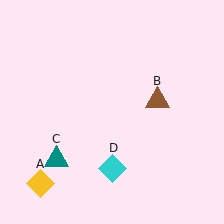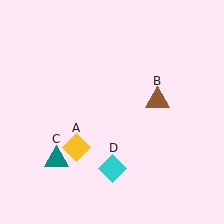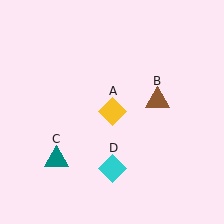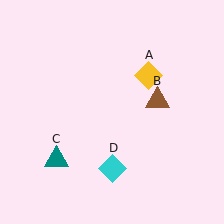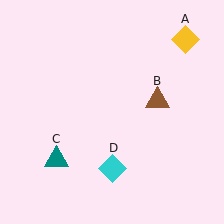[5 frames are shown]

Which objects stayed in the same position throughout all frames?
Brown triangle (object B) and teal triangle (object C) and cyan diamond (object D) remained stationary.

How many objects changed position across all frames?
1 object changed position: yellow diamond (object A).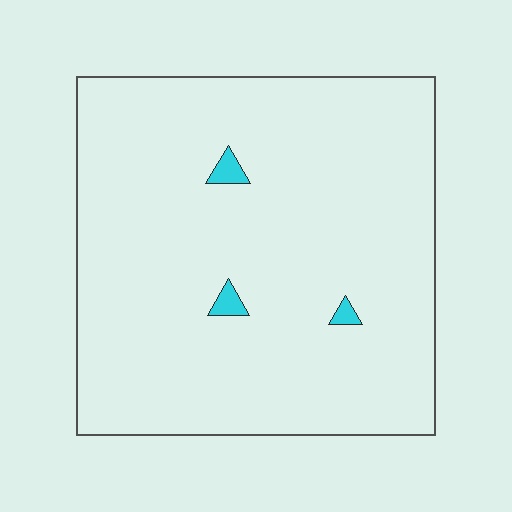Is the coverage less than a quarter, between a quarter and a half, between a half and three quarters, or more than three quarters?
Less than a quarter.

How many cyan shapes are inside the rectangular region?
3.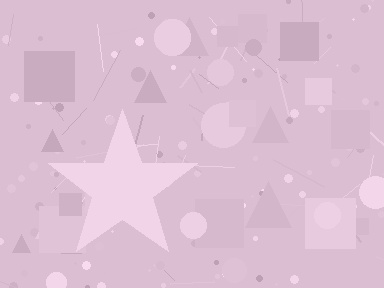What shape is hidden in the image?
A star is hidden in the image.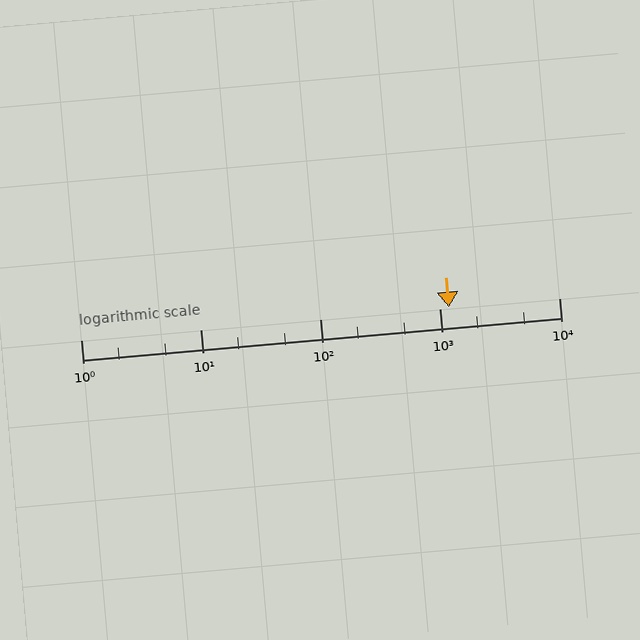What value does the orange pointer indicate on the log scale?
The pointer indicates approximately 1200.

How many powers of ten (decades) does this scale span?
The scale spans 4 decades, from 1 to 10000.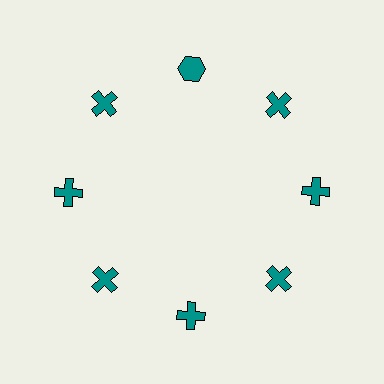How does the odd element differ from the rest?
It has a different shape: hexagon instead of cross.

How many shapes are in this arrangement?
There are 8 shapes arranged in a ring pattern.